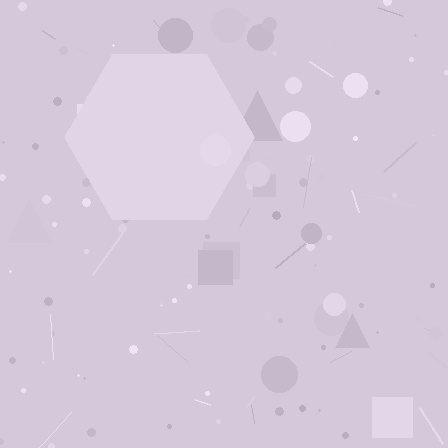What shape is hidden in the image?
A hexagon is hidden in the image.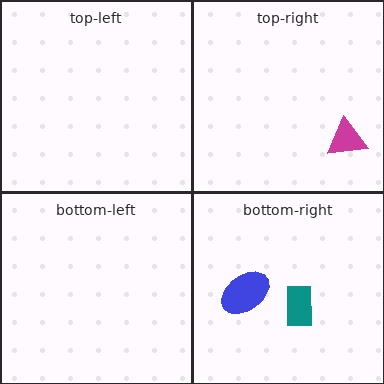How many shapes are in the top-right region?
1.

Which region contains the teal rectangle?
The bottom-right region.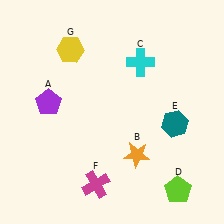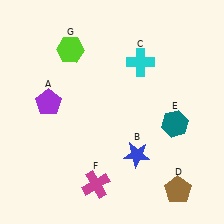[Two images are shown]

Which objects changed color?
B changed from orange to blue. D changed from lime to brown. G changed from yellow to lime.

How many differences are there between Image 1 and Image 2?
There are 3 differences between the two images.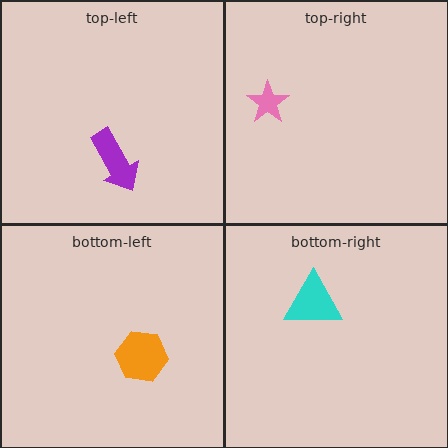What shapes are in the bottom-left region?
The orange hexagon.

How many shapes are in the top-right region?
1.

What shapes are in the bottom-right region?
The cyan triangle.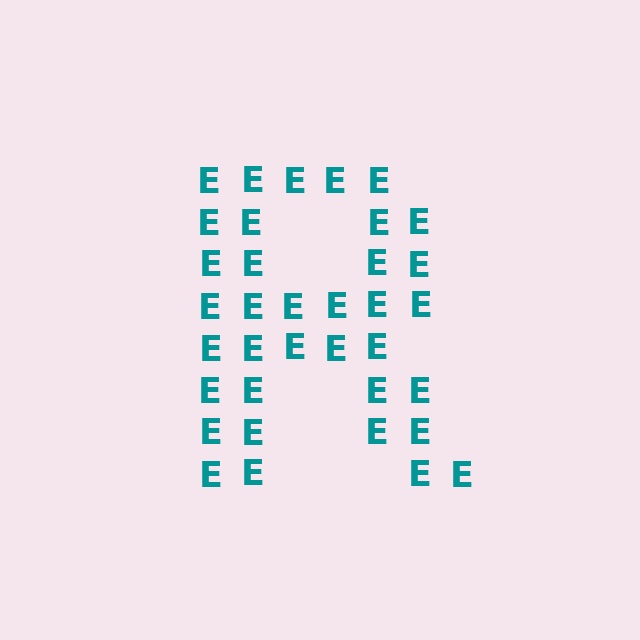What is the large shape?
The large shape is the letter R.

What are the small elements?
The small elements are letter E's.